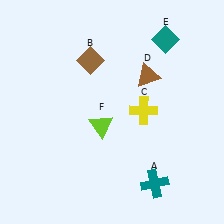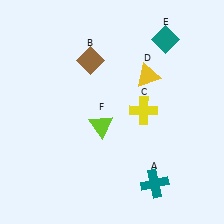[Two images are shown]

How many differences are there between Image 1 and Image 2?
There is 1 difference between the two images.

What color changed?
The triangle (D) changed from brown in Image 1 to yellow in Image 2.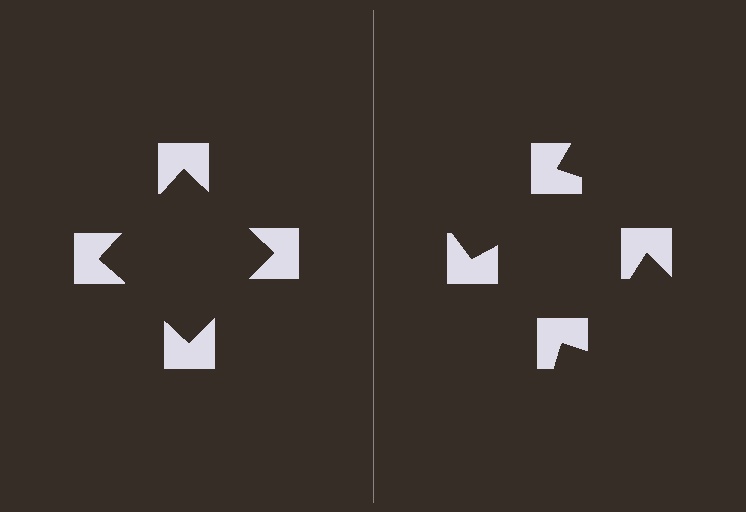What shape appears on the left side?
An illusory square.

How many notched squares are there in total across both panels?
8 — 4 on each side.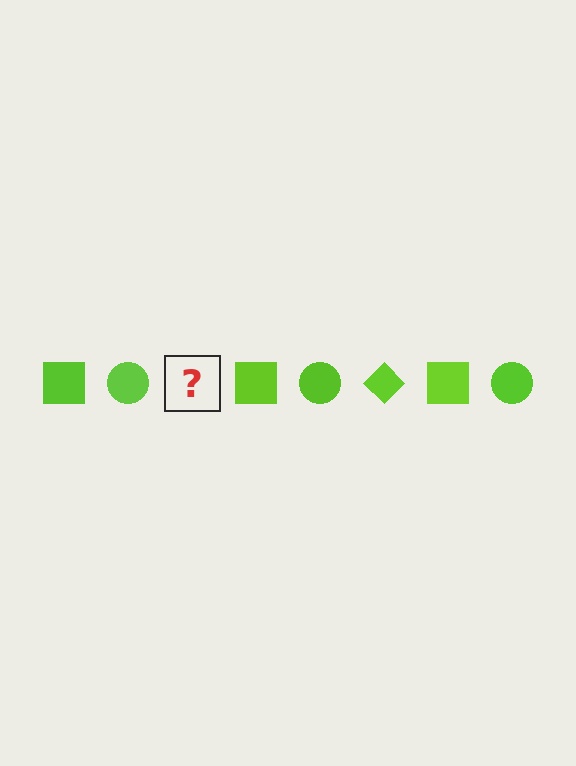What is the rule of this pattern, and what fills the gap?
The rule is that the pattern cycles through square, circle, diamond shapes in lime. The gap should be filled with a lime diamond.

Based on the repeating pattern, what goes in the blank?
The blank should be a lime diamond.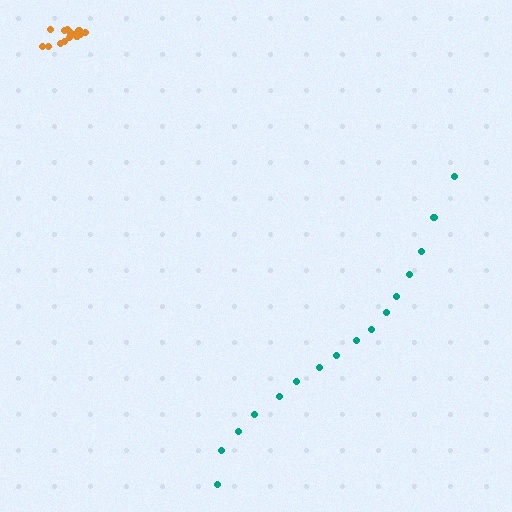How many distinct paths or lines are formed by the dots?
There are 2 distinct paths.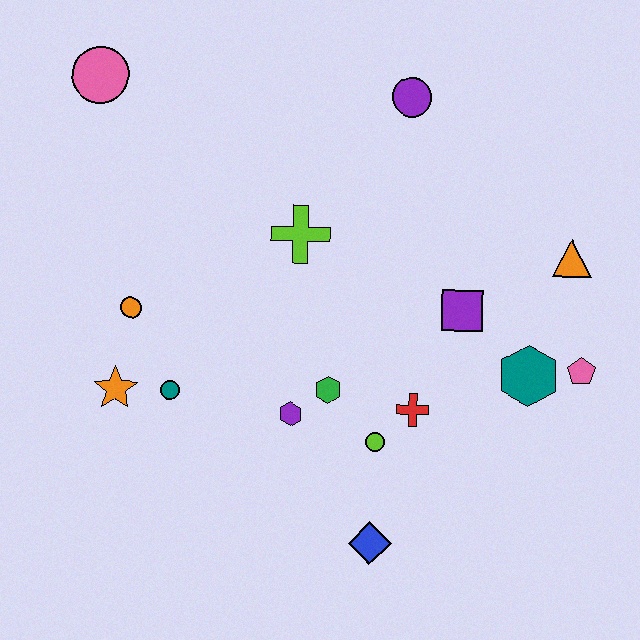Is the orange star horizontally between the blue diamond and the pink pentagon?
No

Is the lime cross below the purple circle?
Yes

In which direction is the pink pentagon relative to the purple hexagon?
The pink pentagon is to the right of the purple hexagon.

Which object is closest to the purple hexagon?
The green hexagon is closest to the purple hexagon.